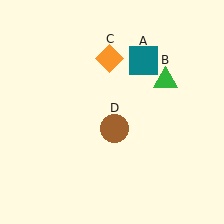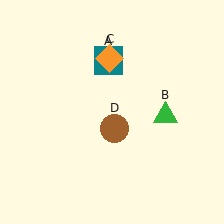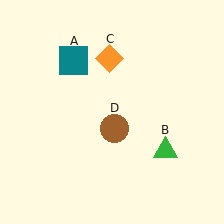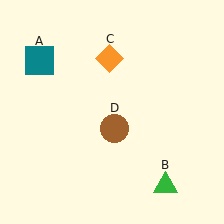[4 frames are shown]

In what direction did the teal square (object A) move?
The teal square (object A) moved left.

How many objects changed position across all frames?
2 objects changed position: teal square (object A), green triangle (object B).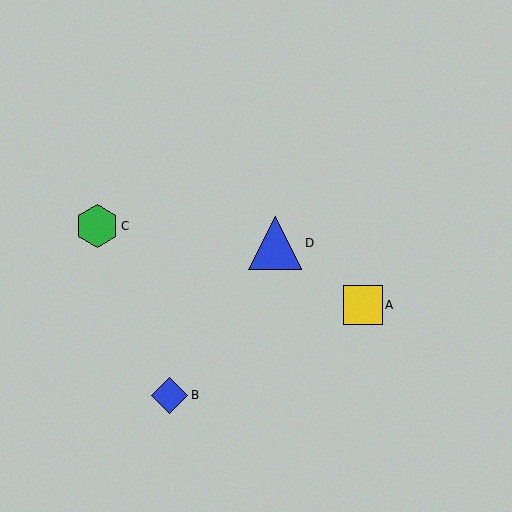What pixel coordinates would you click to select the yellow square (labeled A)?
Click at (363, 305) to select the yellow square A.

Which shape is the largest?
The blue triangle (labeled D) is the largest.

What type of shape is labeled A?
Shape A is a yellow square.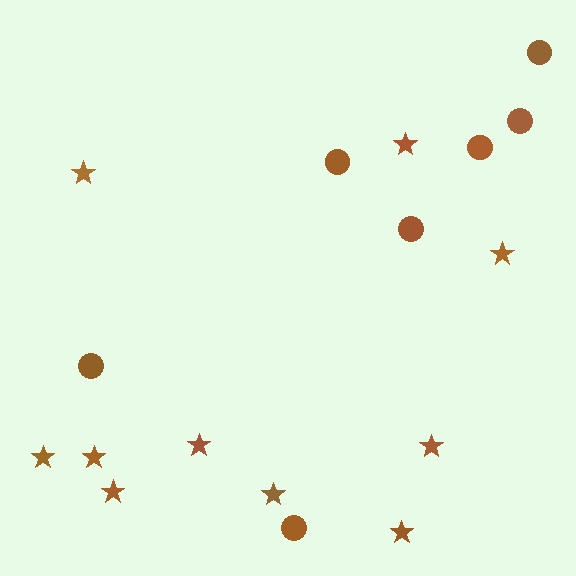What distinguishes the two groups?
There are 2 groups: one group of stars (10) and one group of circles (7).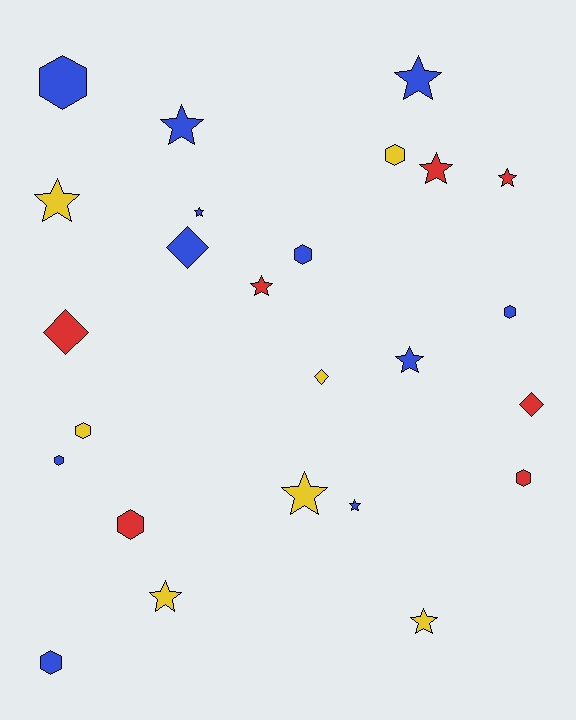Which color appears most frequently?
Blue, with 11 objects.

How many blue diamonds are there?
There is 1 blue diamond.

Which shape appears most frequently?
Star, with 12 objects.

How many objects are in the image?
There are 25 objects.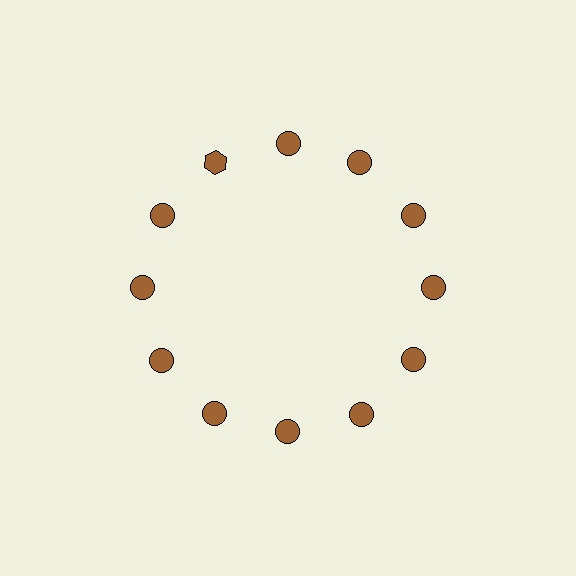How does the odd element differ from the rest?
It has a different shape: hexagon instead of circle.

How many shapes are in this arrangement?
There are 12 shapes arranged in a ring pattern.